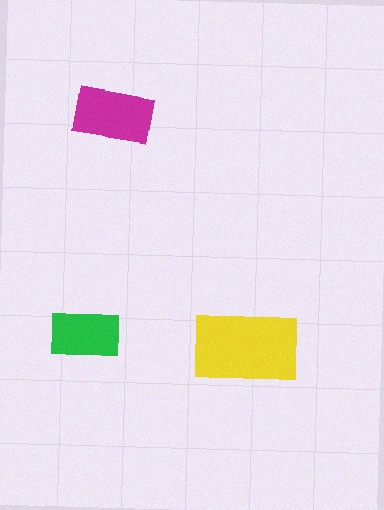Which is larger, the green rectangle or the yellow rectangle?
The yellow one.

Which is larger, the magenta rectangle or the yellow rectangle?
The yellow one.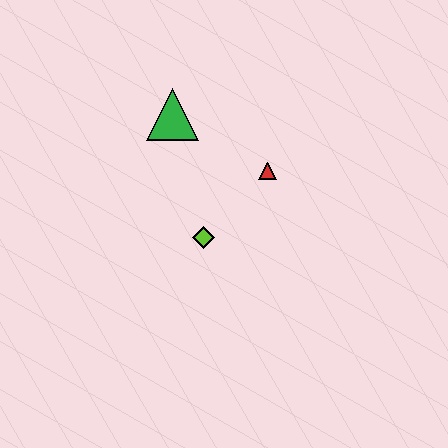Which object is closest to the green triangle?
The red triangle is closest to the green triangle.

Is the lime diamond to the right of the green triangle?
Yes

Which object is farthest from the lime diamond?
The green triangle is farthest from the lime diamond.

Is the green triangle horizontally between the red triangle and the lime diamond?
No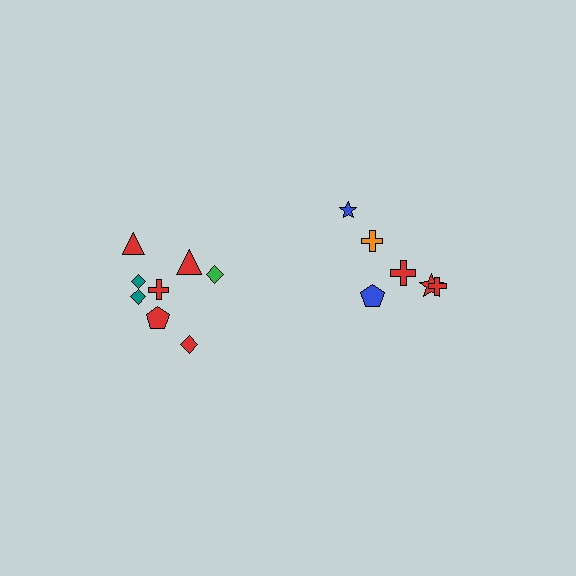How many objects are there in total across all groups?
There are 14 objects.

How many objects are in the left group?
There are 8 objects.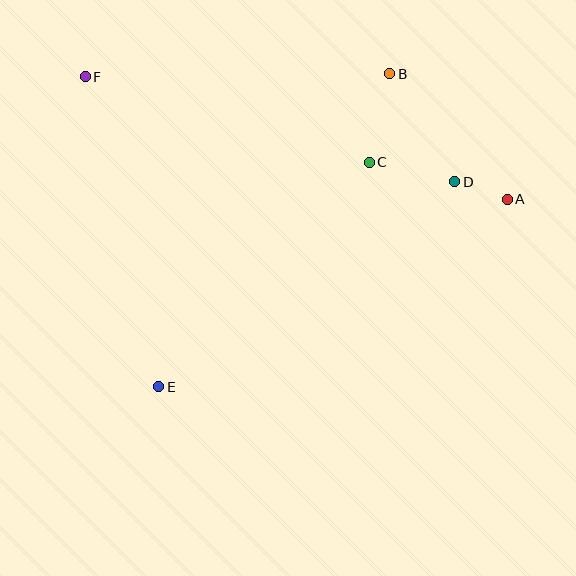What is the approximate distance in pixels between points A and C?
The distance between A and C is approximately 143 pixels.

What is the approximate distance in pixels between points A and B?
The distance between A and B is approximately 172 pixels.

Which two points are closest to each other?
Points A and D are closest to each other.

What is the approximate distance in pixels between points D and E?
The distance between D and E is approximately 360 pixels.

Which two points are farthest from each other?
Points A and F are farthest from each other.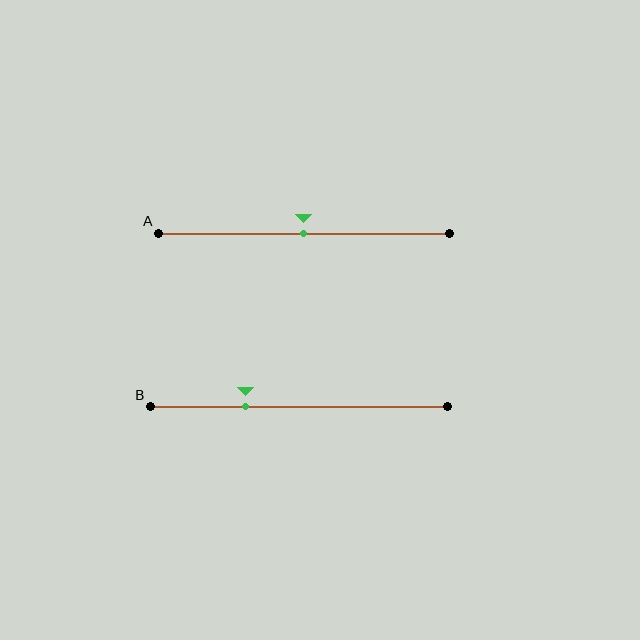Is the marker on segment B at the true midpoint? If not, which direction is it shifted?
No, the marker on segment B is shifted to the left by about 18% of the segment length.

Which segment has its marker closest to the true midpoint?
Segment A has its marker closest to the true midpoint.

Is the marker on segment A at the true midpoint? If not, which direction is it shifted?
Yes, the marker on segment A is at the true midpoint.